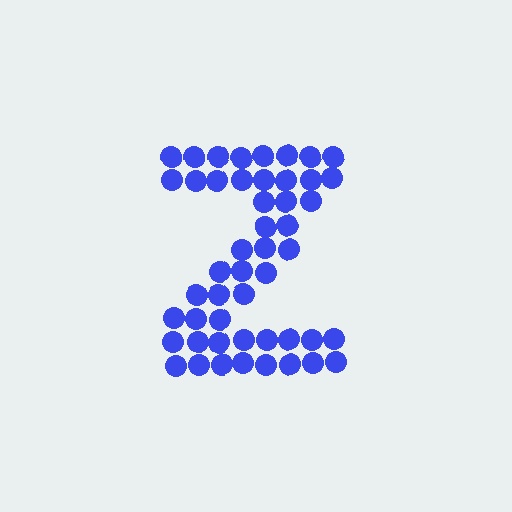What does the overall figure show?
The overall figure shows the letter Z.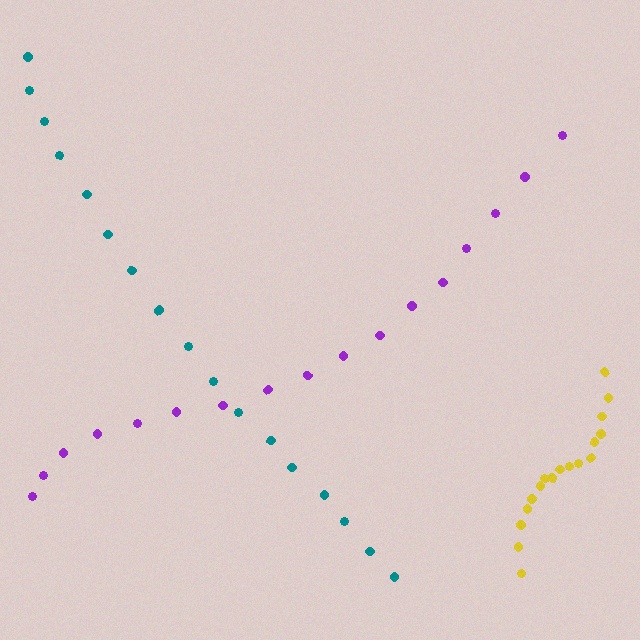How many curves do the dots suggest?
There are 3 distinct paths.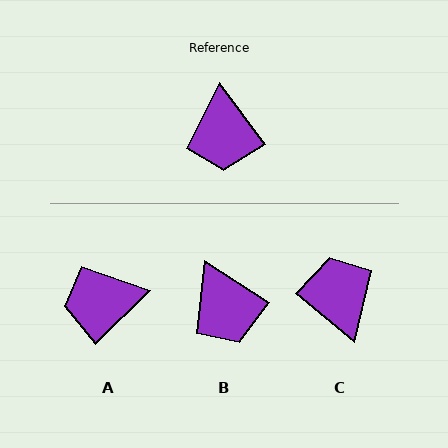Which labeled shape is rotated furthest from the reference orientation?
C, about 166 degrees away.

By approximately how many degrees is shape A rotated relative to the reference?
Approximately 82 degrees clockwise.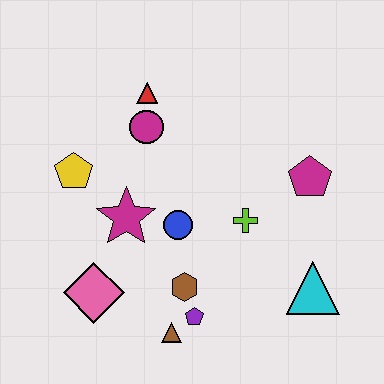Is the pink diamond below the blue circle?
Yes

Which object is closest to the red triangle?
The magenta circle is closest to the red triangle.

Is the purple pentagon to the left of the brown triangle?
No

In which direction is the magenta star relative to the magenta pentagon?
The magenta star is to the left of the magenta pentagon.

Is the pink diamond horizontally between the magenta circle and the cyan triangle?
No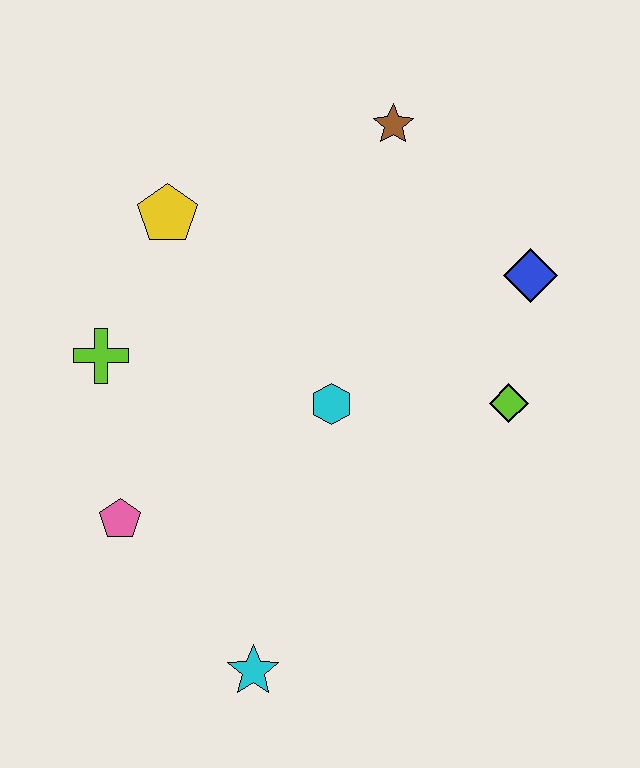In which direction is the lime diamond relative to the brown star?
The lime diamond is below the brown star.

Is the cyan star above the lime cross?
No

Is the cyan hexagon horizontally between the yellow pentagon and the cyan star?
No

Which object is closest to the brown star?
The blue diamond is closest to the brown star.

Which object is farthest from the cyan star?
The brown star is farthest from the cyan star.